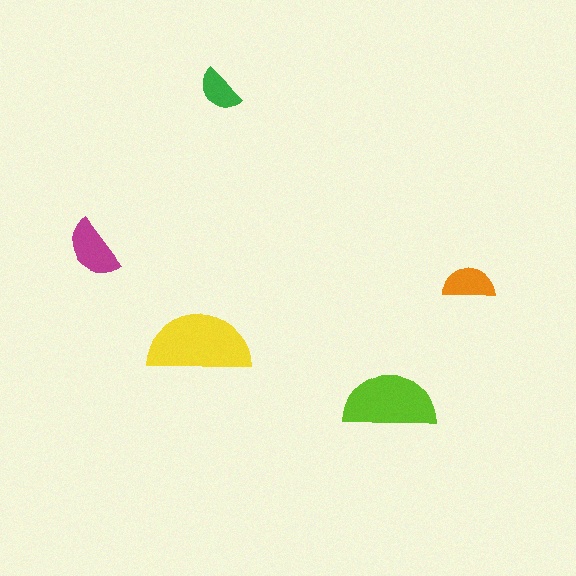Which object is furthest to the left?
The magenta semicircle is leftmost.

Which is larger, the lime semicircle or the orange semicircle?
The lime one.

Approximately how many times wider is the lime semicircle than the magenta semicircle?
About 1.5 times wider.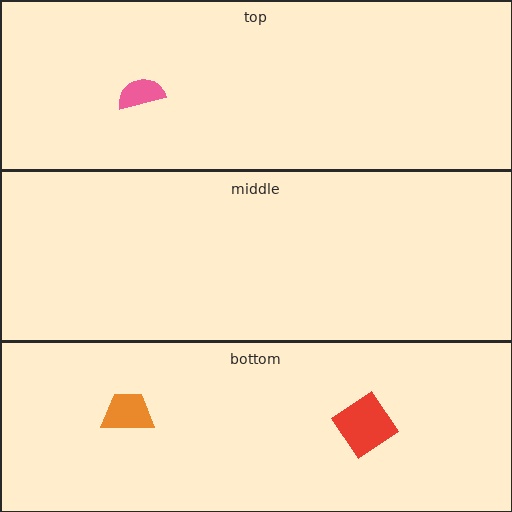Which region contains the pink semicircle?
The top region.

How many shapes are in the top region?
1.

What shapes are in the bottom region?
The red diamond, the orange trapezoid.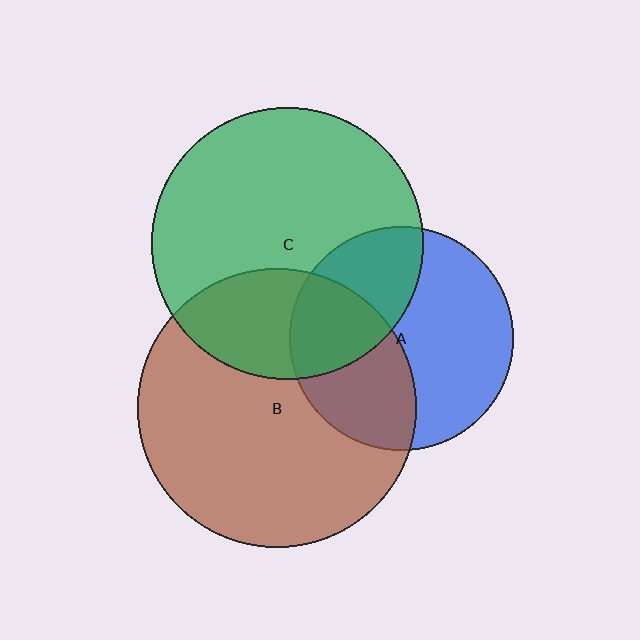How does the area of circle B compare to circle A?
Approximately 1.6 times.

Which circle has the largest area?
Circle B (brown).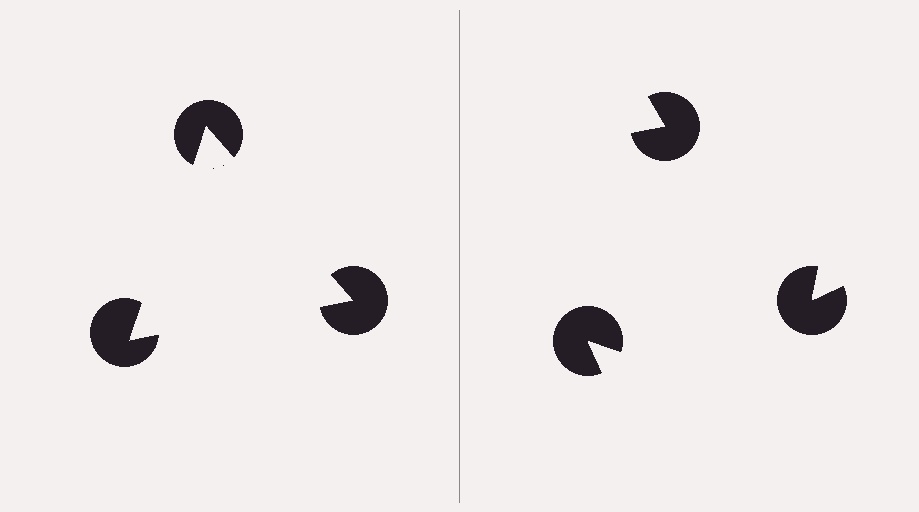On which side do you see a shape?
An illusory triangle appears on the left side. On the right side the wedge cuts are rotated, so no coherent shape forms.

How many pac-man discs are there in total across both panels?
6 — 3 on each side.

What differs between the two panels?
The pac-man discs are positioned identically on both sides; only the wedge orientations differ. On the left they align to a triangle; on the right they are misaligned.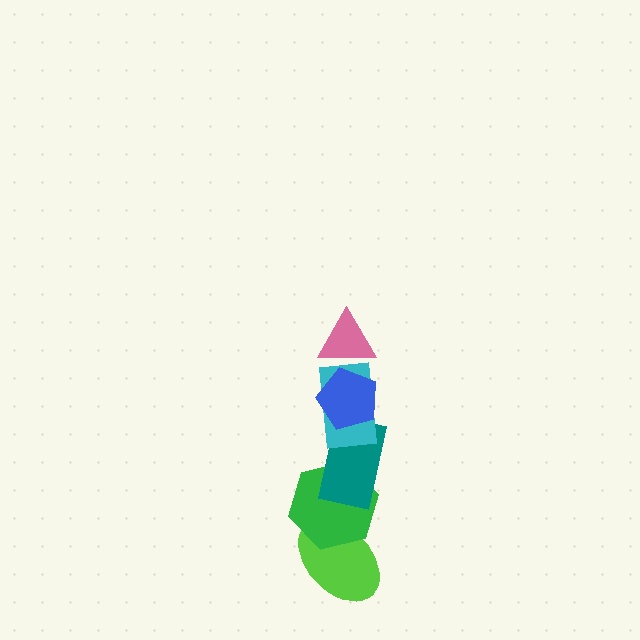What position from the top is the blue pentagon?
The blue pentagon is 2nd from the top.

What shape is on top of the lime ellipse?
The green hexagon is on top of the lime ellipse.